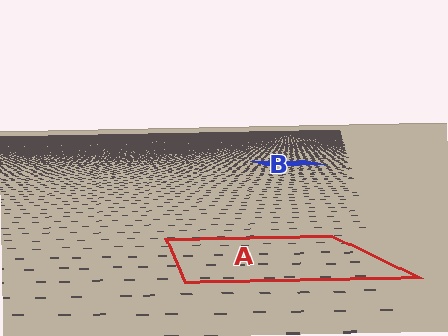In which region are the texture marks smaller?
The texture marks are smaller in region B, because it is farther away.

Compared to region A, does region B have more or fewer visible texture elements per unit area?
Region B has more texture elements per unit area — they are packed more densely because it is farther away.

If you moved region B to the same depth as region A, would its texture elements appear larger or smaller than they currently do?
They would appear larger. At a closer depth, the same texture elements are projected at a bigger on-screen size.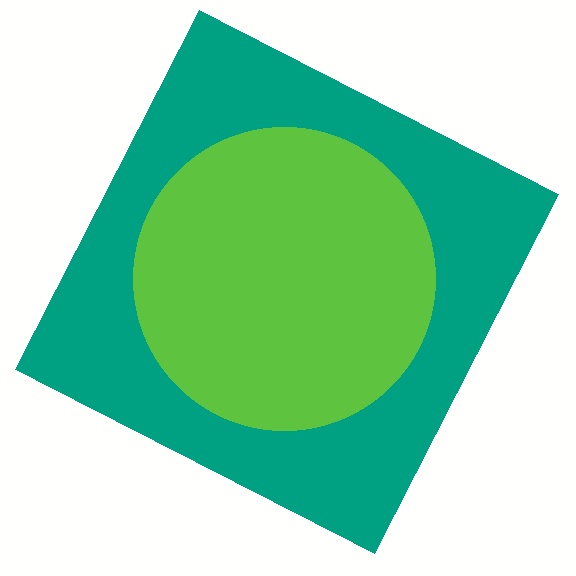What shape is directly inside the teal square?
The lime circle.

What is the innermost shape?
The lime circle.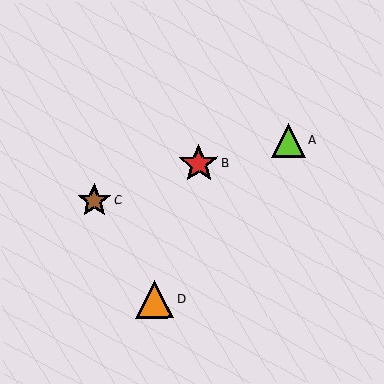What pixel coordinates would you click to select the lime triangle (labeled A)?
Click at (288, 141) to select the lime triangle A.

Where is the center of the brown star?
The center of the brown star is at (94, 201).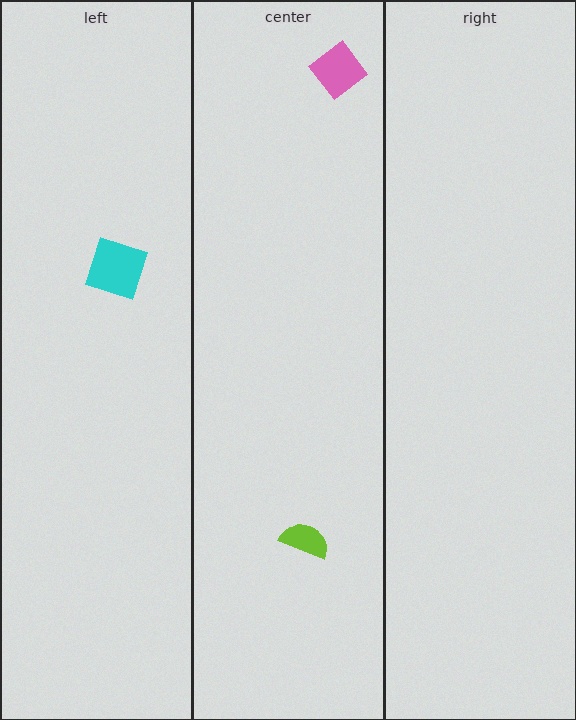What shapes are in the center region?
The pink diamond, the lime semicircle.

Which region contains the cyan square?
The left region.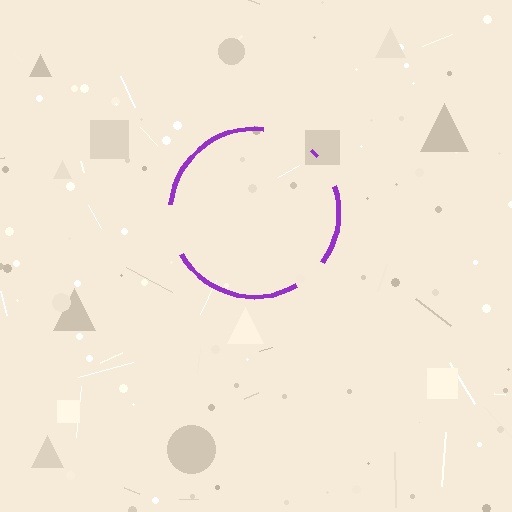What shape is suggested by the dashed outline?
The dashed outline suggests a circle.